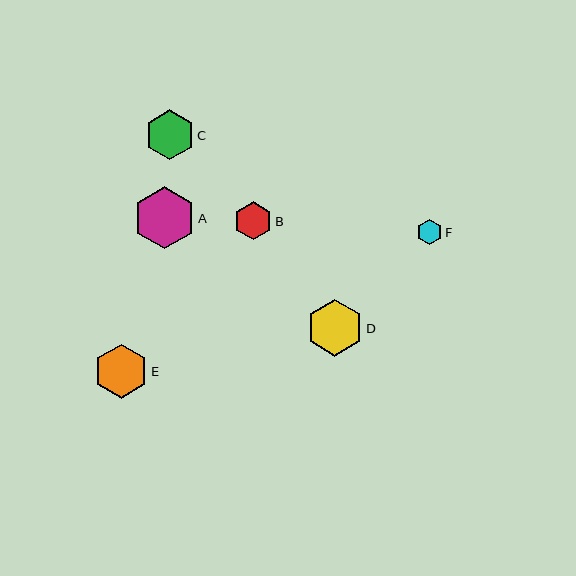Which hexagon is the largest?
Hexagon A is the largest with a size of approximately 62 pixels.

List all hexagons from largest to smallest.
From largest to smallest: A, D, E, C, B, F.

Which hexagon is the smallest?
Hexagon F is the smallest with a size of approximately 25 pixels.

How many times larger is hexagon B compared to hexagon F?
Hexagon B is approximately 1.5 times the size of hexagon F.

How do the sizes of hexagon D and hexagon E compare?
Hexagon D and hexagon E are approximately the same size.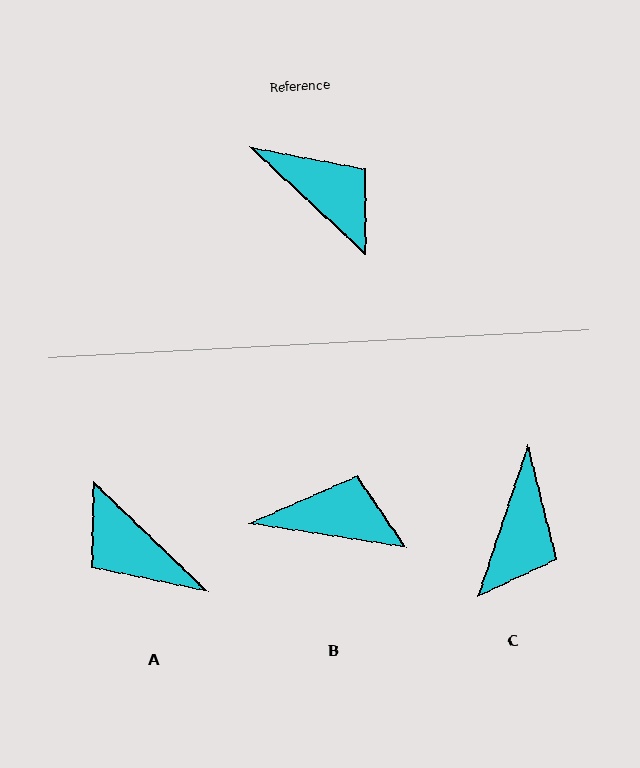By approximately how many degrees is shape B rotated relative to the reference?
Approximately 34 degrees counter-clockwise.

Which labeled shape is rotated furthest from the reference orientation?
A, about 179 degrees away.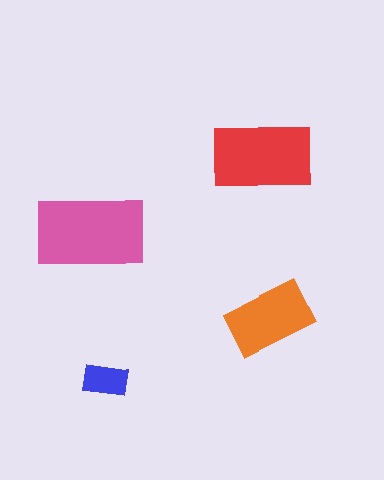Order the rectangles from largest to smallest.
the pink one, the red one, the orange one, the blue one.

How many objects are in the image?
There are 4 objects in the image.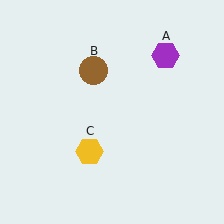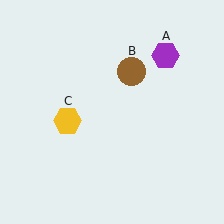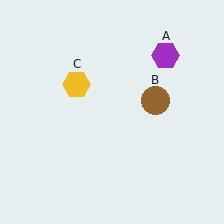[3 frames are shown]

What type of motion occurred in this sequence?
The brown circle (object B), yellow hexagon (object C) rotated clockwise around the center of the scene.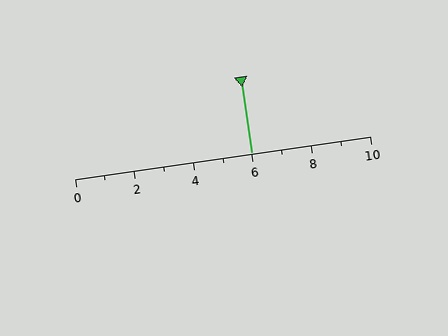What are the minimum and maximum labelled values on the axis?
The axis runs from 0 to 10.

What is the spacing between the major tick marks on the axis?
The major ticks are spaced 2 apart.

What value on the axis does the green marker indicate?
The marker indicates approximately 6.